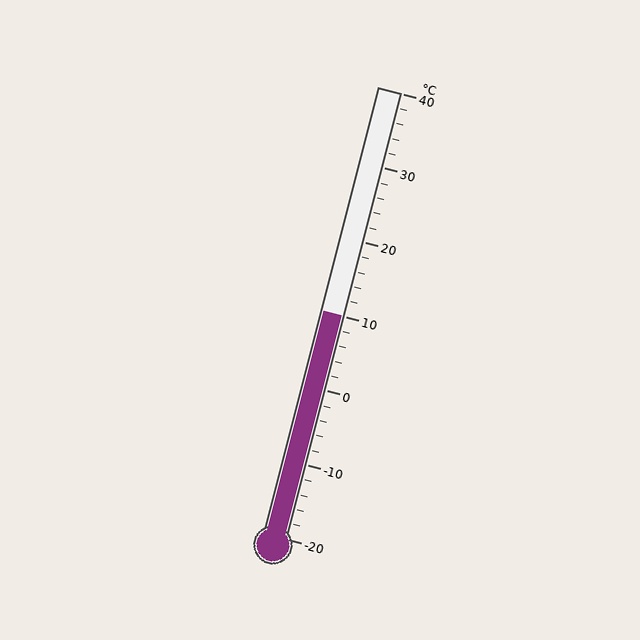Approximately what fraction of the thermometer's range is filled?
The thermometer is filled to approximately 50% of its range.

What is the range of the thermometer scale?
The thermometer scale ranges from -20°C to 40°C.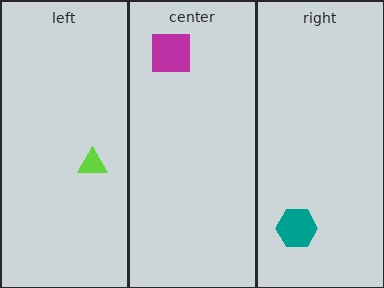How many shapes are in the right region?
1.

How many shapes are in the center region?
1.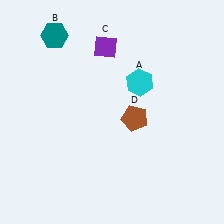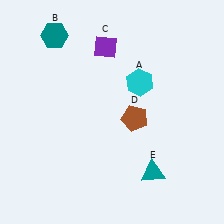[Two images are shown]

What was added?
A teal triangle (E) was added in Image 2.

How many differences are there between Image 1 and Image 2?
There is 1 difference between the two images.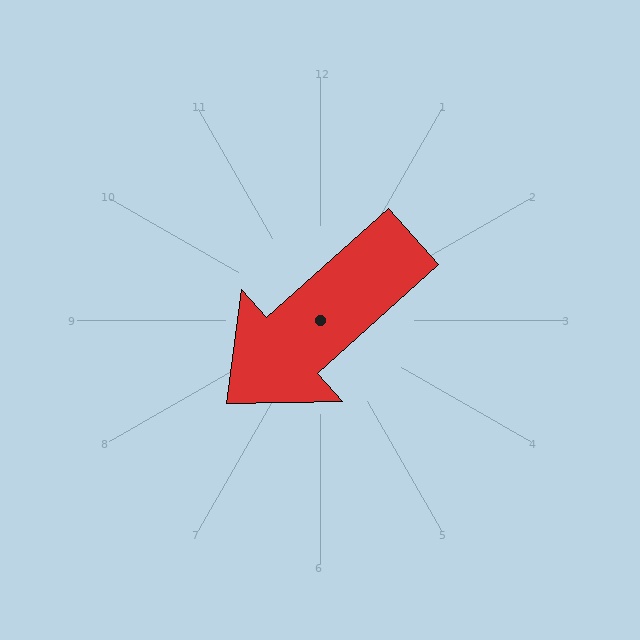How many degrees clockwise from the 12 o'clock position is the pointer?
Approximately 228 degrees.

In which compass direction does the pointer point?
Southwest.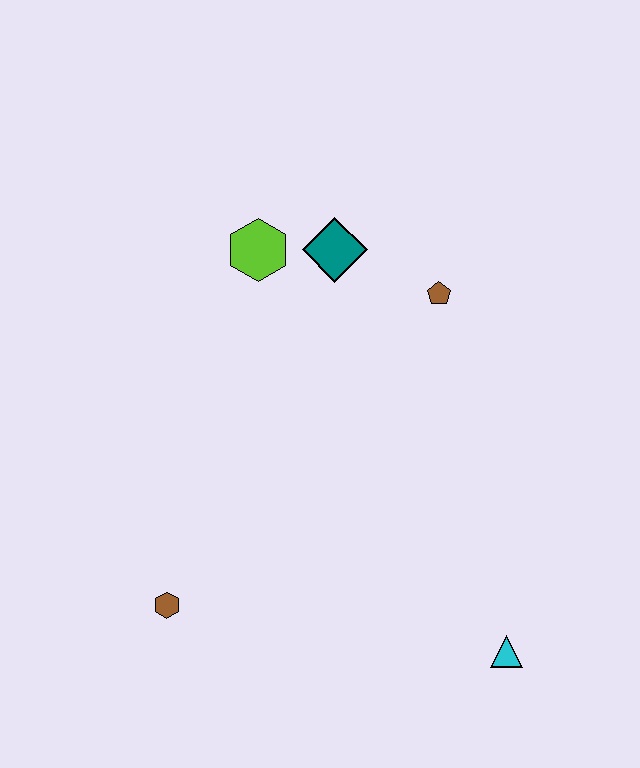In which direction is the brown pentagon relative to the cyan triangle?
The brown pentagon is above the cyan triangle.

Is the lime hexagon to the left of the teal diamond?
Yes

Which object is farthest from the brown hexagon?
The brown pentagon is farthest from the brown hexagon.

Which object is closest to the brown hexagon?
The cyan triangle is closest to the brown hexagon.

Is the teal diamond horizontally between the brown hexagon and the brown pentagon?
Yes